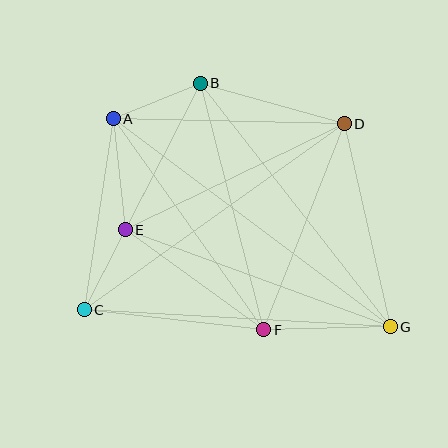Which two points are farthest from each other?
Points A and G are farthest from each other.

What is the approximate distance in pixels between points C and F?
The distance between C and F is approximately 181 pixels.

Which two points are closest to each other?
Points C and E are closest to each other.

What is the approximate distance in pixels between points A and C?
The distance between A and C is approximately 193 pixels.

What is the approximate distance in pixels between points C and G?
The distance between C and G is approximately 307 pixels.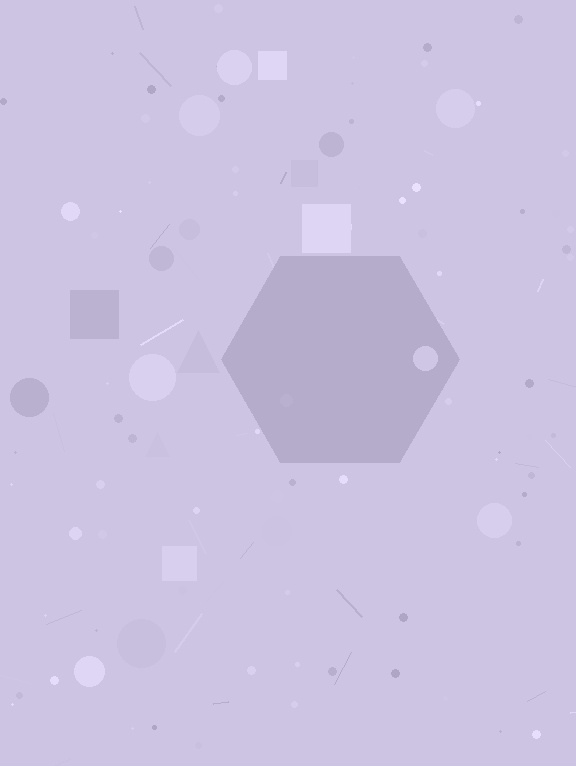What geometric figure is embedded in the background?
A hexagon is embedded in the background.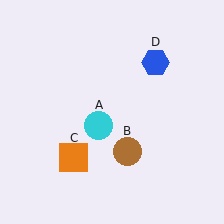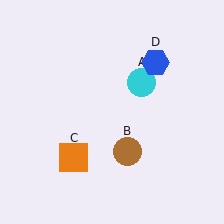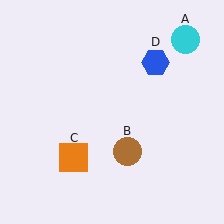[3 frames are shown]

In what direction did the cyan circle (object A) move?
The cyan circle (object A) moved up and to the right.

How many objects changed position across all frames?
1 object changed position: cyan circle (object A).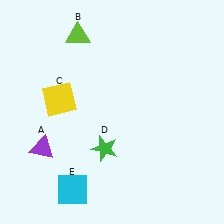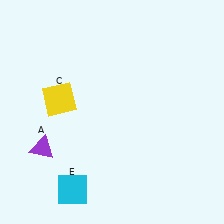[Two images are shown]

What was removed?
The lime triangle (B), the green star (D) were removed in Image 2.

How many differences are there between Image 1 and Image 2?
There are 2 differences between the two images.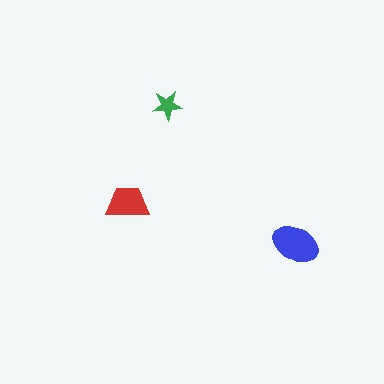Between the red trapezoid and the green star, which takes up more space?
The red trapezoid.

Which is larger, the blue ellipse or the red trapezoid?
The blue ellipse.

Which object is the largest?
The blue ellipse.